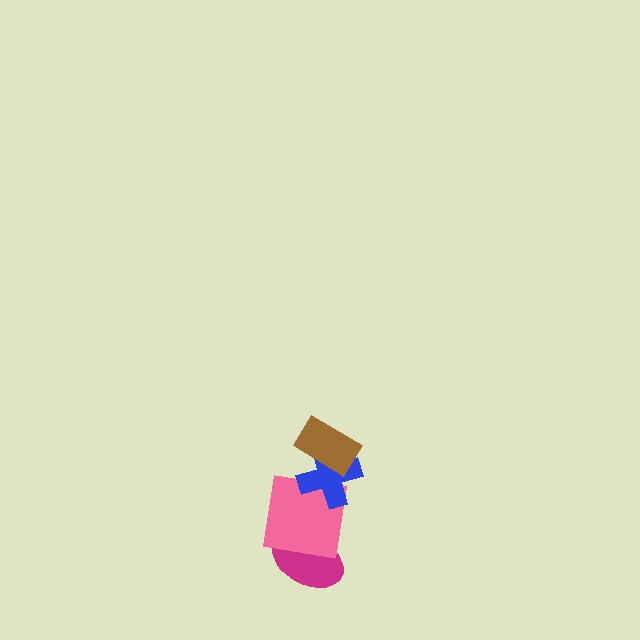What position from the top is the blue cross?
The blue cross is 2nd from the top.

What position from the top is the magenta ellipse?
The magenta ellipse is 4th from the top.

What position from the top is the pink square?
The pink square is 3rd from the top.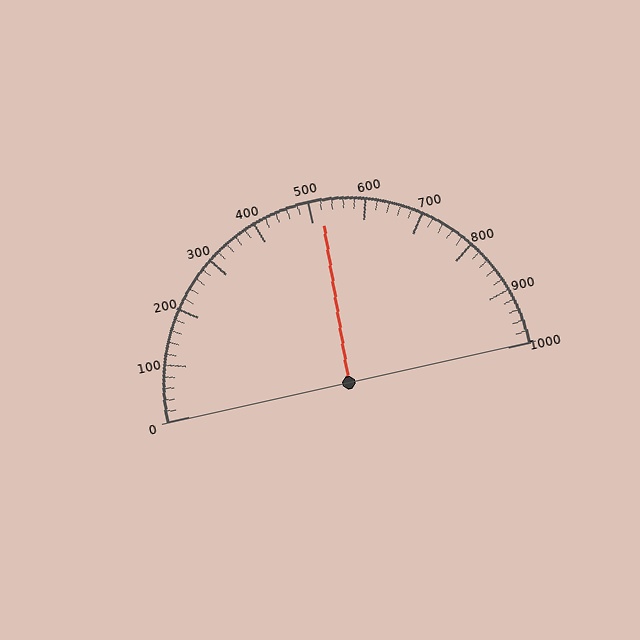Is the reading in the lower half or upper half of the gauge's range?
The reading is in the upper half of the range (0 to 1000).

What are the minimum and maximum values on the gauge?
The gauge ranges from 0 to 1000.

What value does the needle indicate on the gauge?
The needle indicates approximately 520.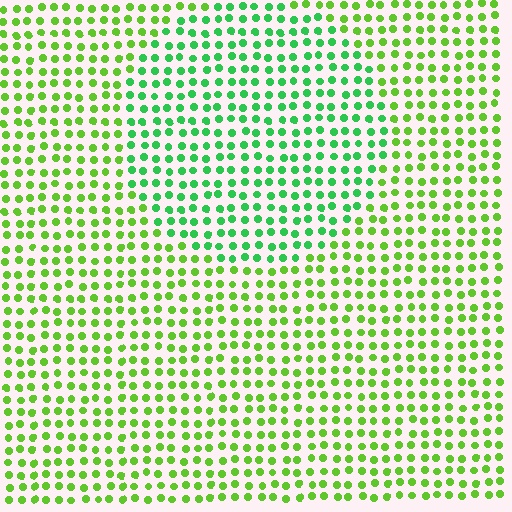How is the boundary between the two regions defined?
The boundary is defined purely by a slight shift in hue (about 33 degrees). Spacing, size, and orientation are identical on both sides.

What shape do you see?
I see a circle.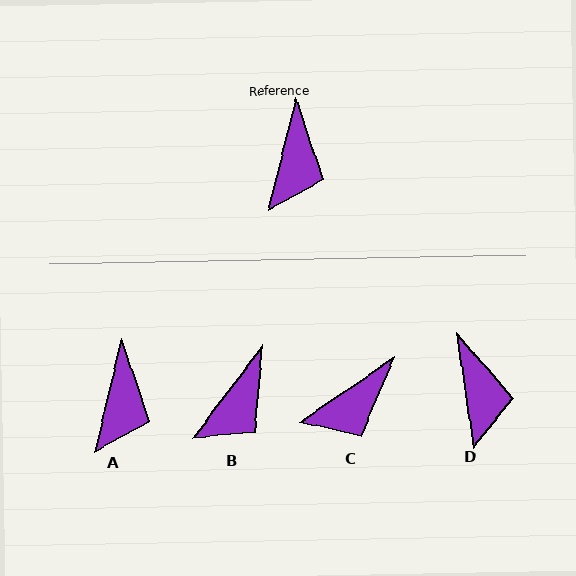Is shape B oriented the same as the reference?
No, it is off by about 23 degrees.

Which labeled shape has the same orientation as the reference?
A.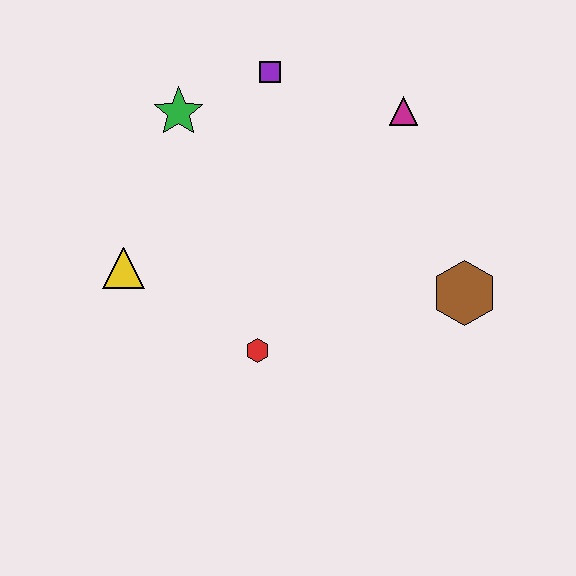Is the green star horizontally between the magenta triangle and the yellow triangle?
Yes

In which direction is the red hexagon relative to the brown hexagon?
The red hexagon is to the left of the brown hexagon.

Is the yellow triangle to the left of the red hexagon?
Yes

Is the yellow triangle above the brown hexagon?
Yes